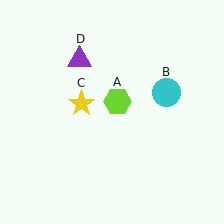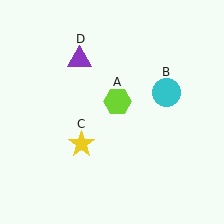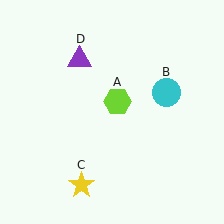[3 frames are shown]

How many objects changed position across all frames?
1 object changed position: yellow star (object C).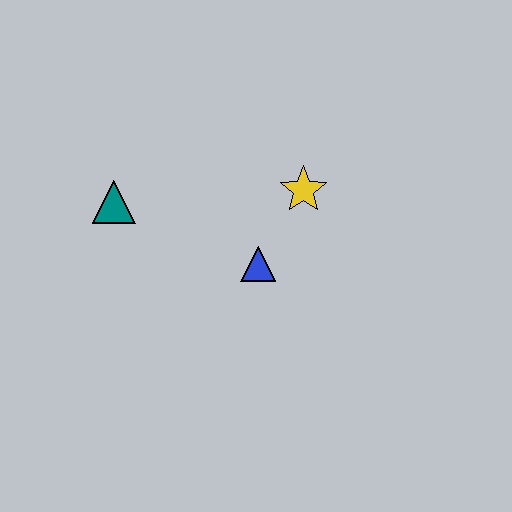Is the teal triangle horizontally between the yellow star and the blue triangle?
No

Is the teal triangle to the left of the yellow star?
Yes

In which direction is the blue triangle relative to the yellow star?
The blue triangle is below the yellow star.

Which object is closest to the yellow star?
The blue triangle is closest to the yellow star.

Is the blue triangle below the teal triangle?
Yes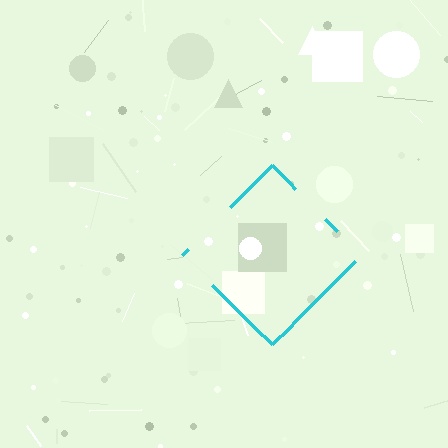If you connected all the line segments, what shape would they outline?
They would outline a diamond.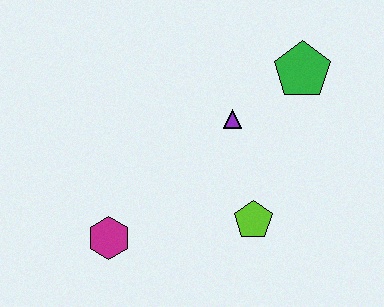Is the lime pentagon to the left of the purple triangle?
No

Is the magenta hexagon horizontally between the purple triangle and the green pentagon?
No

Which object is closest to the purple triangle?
The green pentagon is closest to the purple triangle.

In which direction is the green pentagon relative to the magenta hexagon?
The green pentagon is to the right of the magenta hexagon.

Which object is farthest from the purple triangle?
The magenta hexagon is farthest from the purple triangle.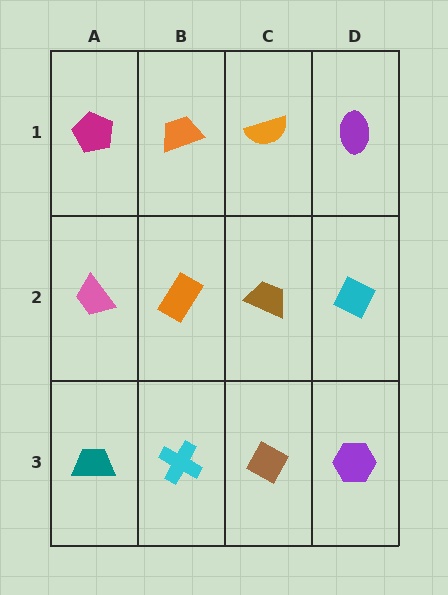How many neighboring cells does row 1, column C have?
3.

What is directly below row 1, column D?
A cyan diamond.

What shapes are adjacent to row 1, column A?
A pink trapezoid (row 2, column A), an orange trapezoid (row 1, column B).